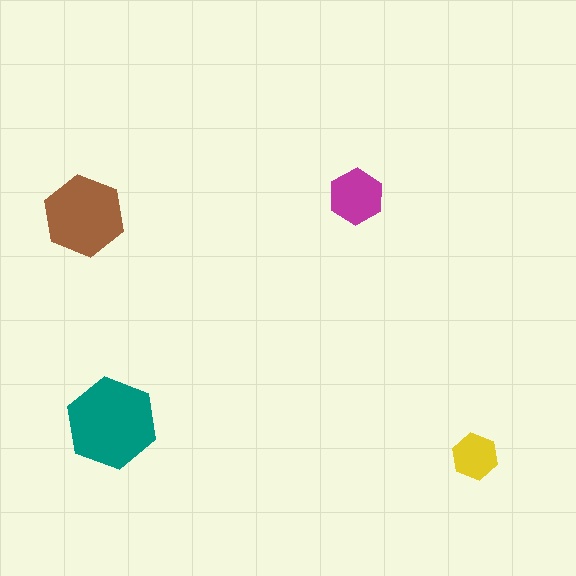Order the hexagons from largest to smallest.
the teal one, the brown one, the magenta one, the yellow one.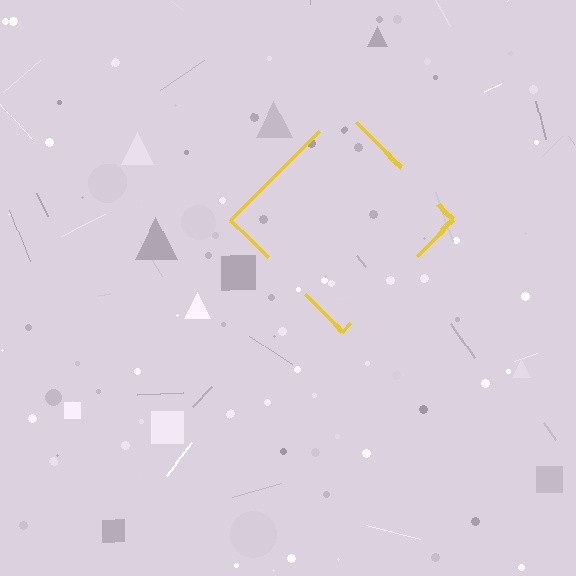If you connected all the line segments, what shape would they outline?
They would outline a diamond.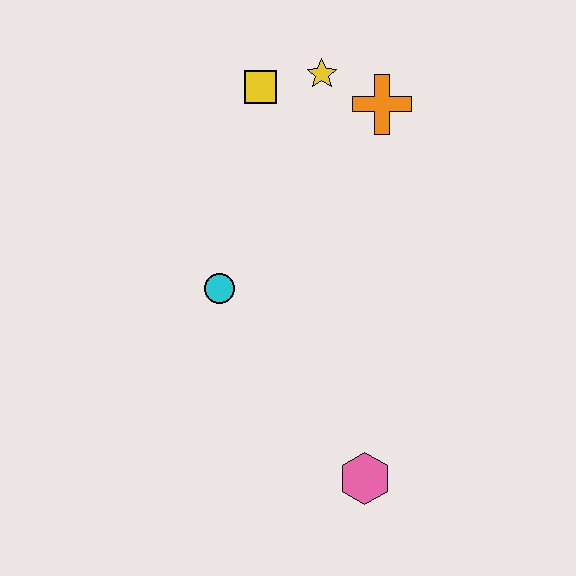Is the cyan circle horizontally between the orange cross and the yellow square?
No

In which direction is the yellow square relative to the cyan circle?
The yellow square is above the cyan circle.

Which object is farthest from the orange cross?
The pink hexagon is farthest from the orange cross.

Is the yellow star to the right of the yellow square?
Yes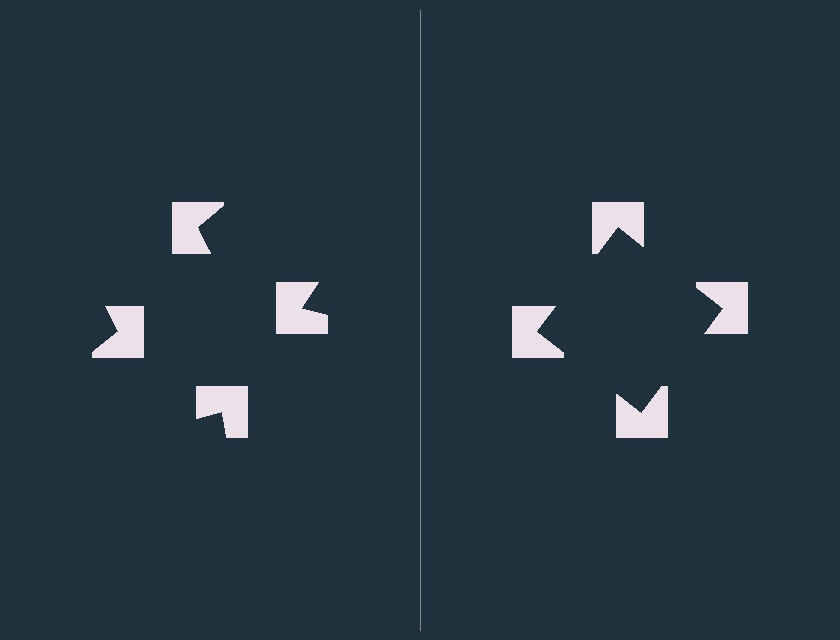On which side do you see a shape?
An illusory square appears on the right side. On the left side the wedge cuts are rotated, so no coherent shape forms.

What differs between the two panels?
The notched squares are positioned identically on both sides; only the wedge orientations differ. On the right they align to a square; on the left they are misaligned.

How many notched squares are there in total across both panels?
8 — 4 on each side.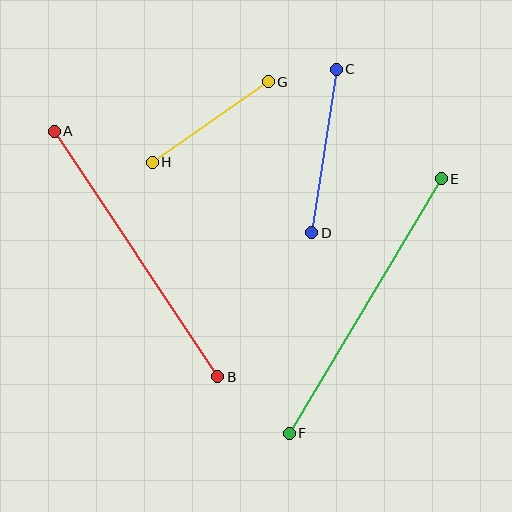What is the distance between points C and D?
The distance is approximately 165 pixels.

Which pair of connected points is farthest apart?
Points E and F are farthest apart.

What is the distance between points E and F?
The distance is approximately 296 pixels.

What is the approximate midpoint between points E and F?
The midpoint is at approximately (365, 306) pixels.